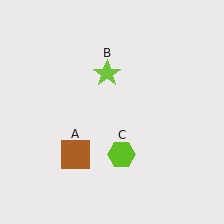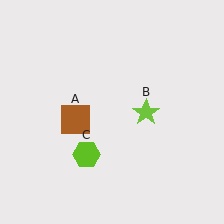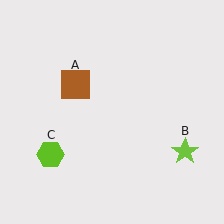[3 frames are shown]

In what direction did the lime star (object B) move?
The lime star (object B) moved down and to the right.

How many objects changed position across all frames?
3 objects changed position: brown square (object A), lime star (object B), lime hexagon (object C).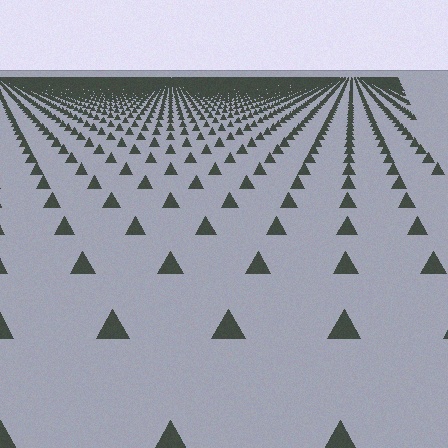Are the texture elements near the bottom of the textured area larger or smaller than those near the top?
Larger. Near the bottom, elements are closer to the viewer and appear at a bigger on-screen size.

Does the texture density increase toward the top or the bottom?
Density increases toward the top.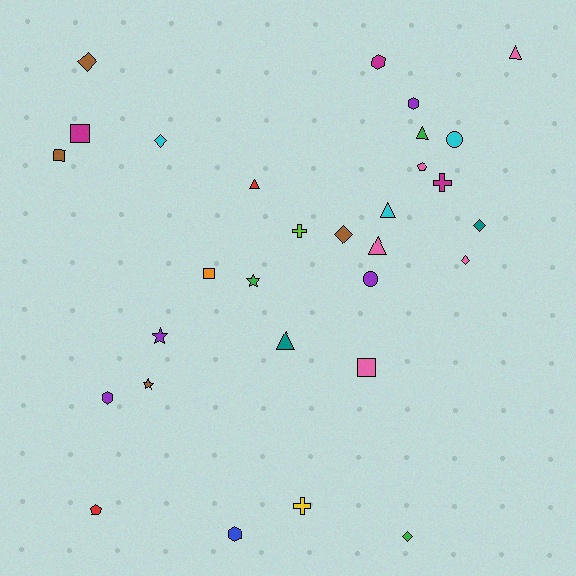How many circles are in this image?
There are 2 circles.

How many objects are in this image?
There are 30 objects.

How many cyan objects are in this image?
There are 3 cyan objects.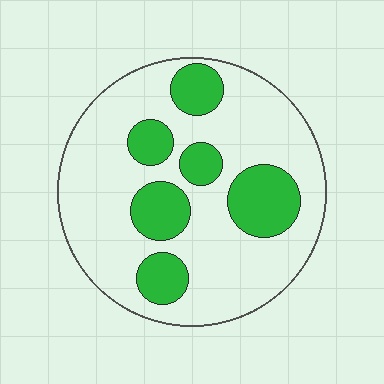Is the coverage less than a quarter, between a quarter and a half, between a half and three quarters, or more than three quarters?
Between a quarter and a half.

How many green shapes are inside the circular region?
6.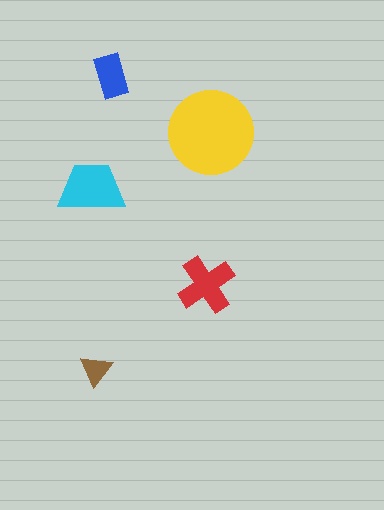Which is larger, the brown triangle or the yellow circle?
The yellow circle.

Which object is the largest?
The yellow circle.